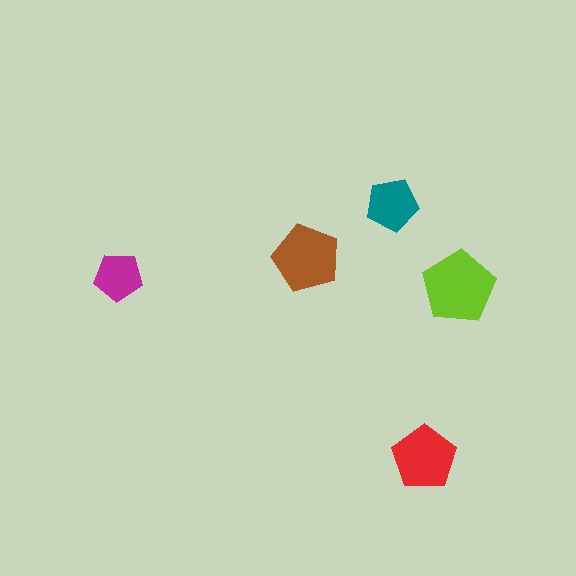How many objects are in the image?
There are 5 objects in the image.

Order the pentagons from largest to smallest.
the lime one, the brown one, the red one, the teal one, the magenta one.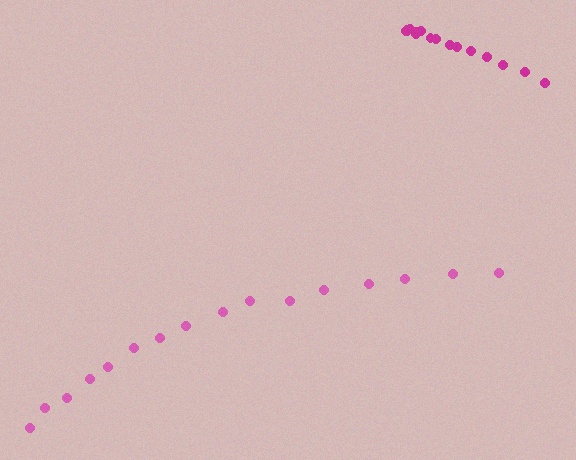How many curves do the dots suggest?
There are 2 distinct paths.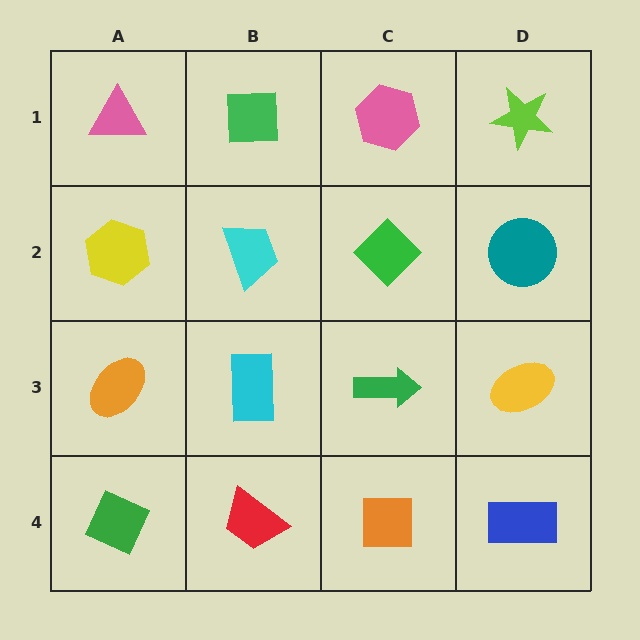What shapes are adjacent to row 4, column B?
A cyan rectangle (row 3, column B), a green diamond (row 4, column A), an orange square (row 4, column C).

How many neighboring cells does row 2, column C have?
4.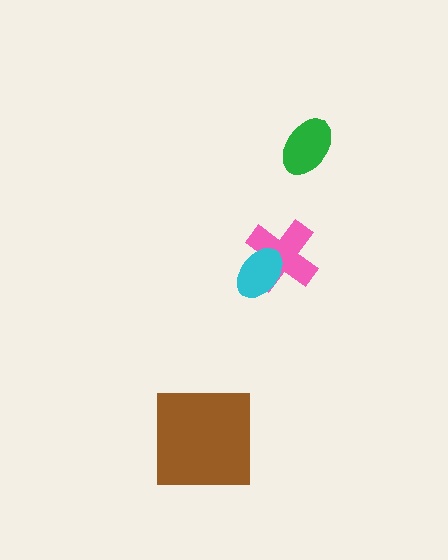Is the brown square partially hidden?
No, no other shape covers it.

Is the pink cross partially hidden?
Yes, it is partially covered by another shape.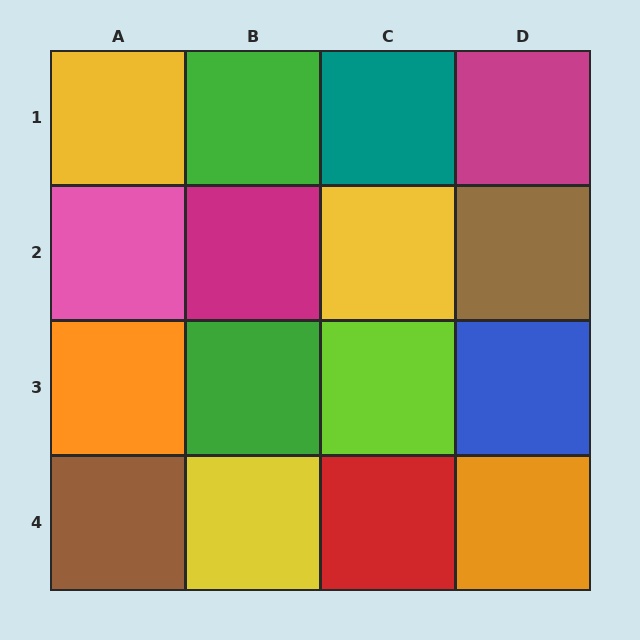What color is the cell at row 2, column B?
Magenta.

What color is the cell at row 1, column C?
Teal.